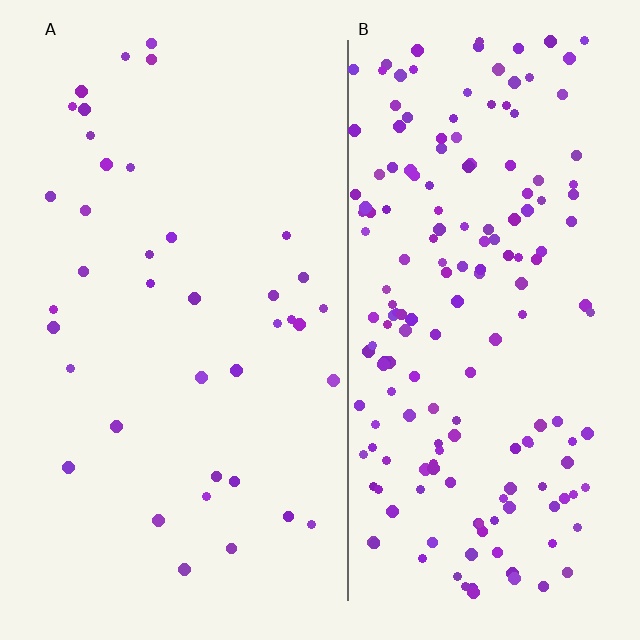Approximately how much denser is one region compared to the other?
Approximately 4.6× — region B over region A.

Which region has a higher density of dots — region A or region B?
B (the right).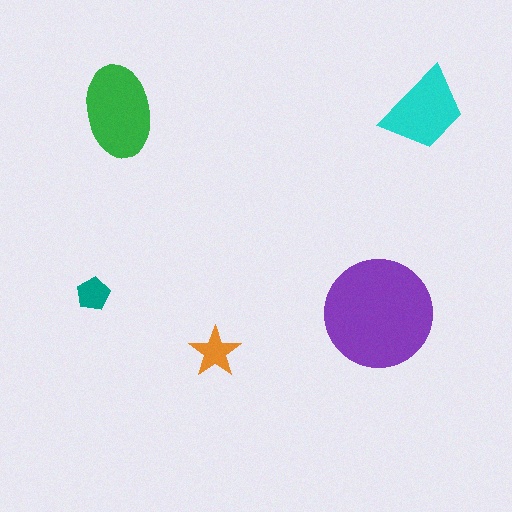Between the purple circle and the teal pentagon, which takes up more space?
The purple circle.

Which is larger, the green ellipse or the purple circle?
The purple circle.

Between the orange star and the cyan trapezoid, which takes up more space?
The cyan trapezoid.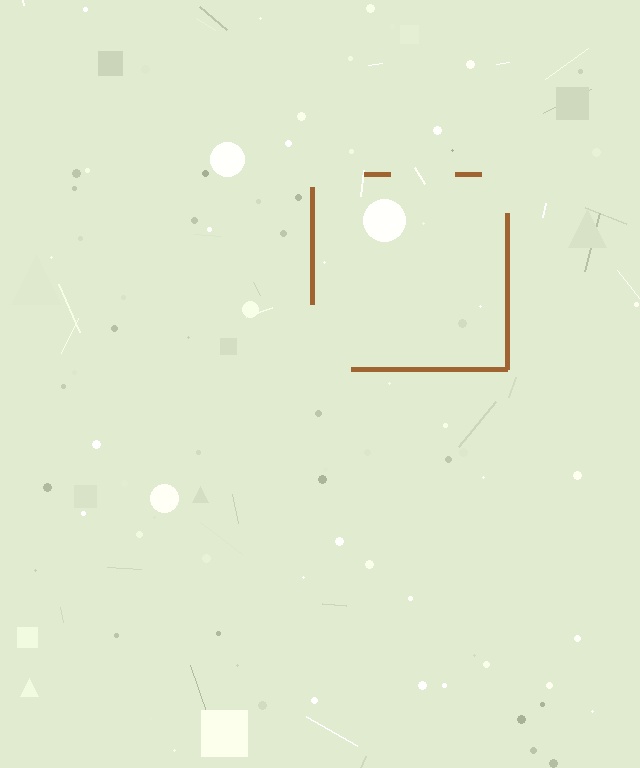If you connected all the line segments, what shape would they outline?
They would outline a square.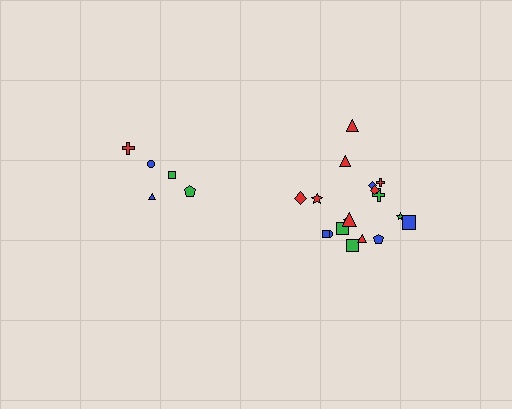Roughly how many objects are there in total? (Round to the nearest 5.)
Roughly 25 objects in total.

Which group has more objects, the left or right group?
The right group.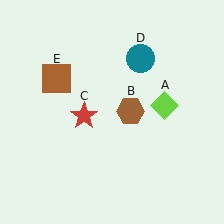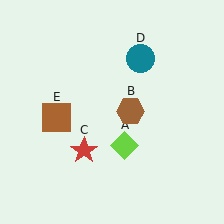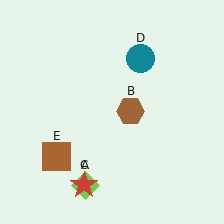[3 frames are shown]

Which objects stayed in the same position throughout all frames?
Brown hexagon (object B) and teal circle (object D) remained stationary.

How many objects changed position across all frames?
3 objects changed position: lime diamond (object A), red star (object C), brown square (object E).